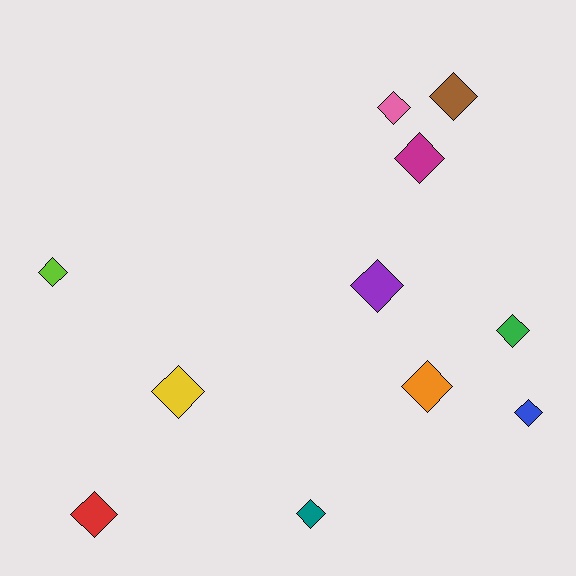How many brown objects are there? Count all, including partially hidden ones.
There is 1 brown object.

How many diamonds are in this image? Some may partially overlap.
There are 11 diamonds.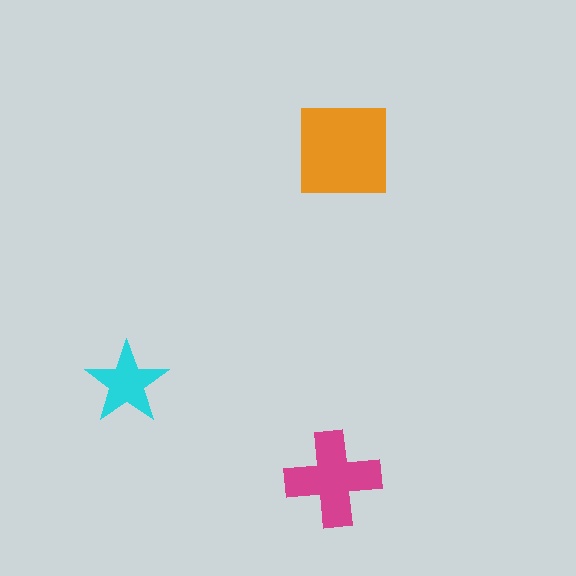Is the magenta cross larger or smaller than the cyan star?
Larger.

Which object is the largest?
The orange square.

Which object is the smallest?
The cyan star.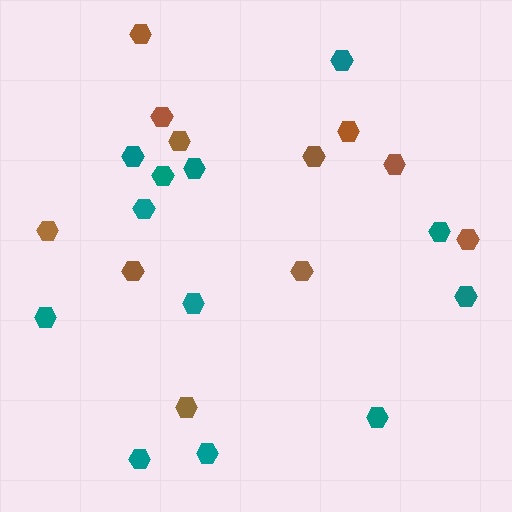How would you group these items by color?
There are 2 groups: one group of brown hexagons (11) and one group of teal hexagons (12).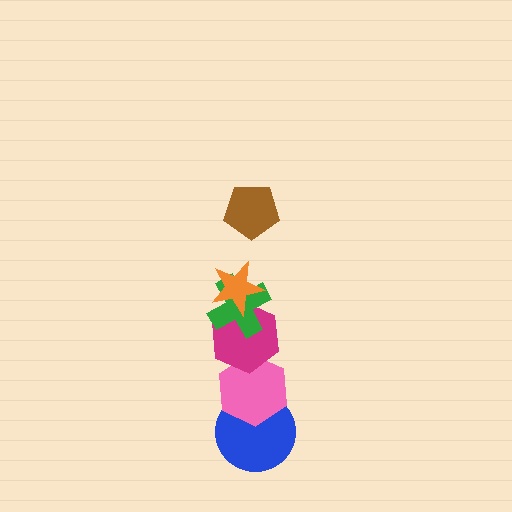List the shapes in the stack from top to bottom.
From top to bottom: the brown pentagon, the orange star, the green cross, the magenta hexagon, the pink hexagon, the blue circle.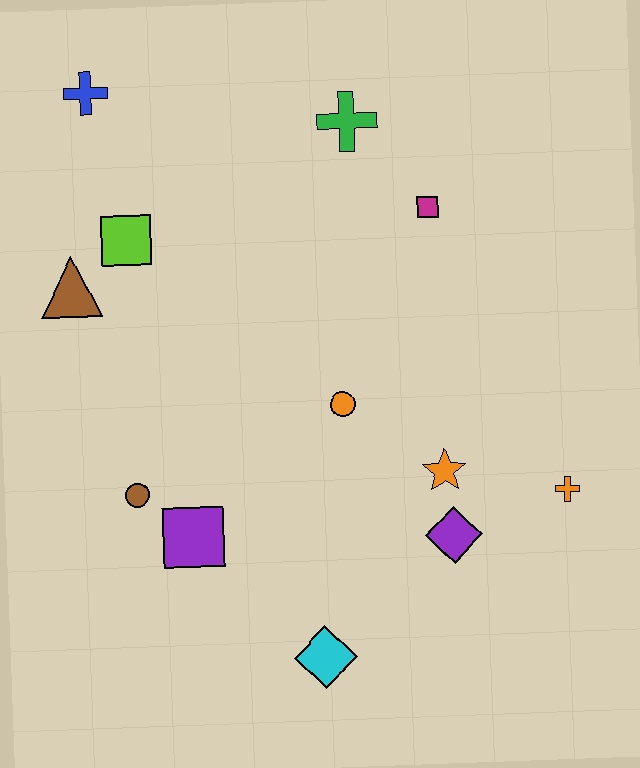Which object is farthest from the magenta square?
The cyan diamond is farthest from the magenta square.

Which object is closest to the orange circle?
The orange star is closest to the orange circle.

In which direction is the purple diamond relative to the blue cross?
The purple diamond is below the blue cross.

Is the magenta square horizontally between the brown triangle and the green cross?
No